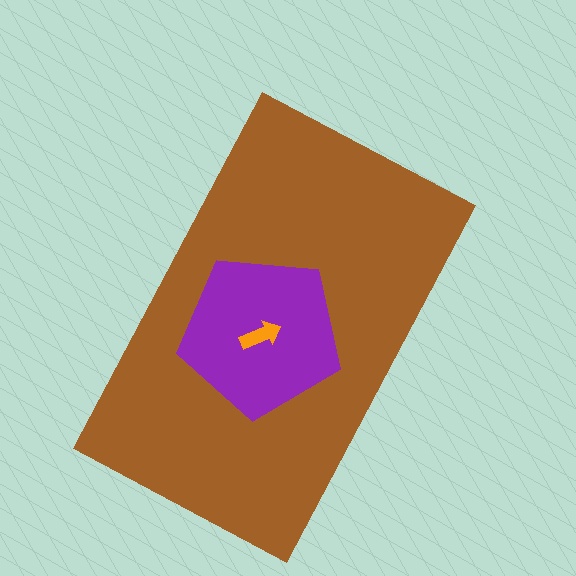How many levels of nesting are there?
3.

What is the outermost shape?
The brown rectangle.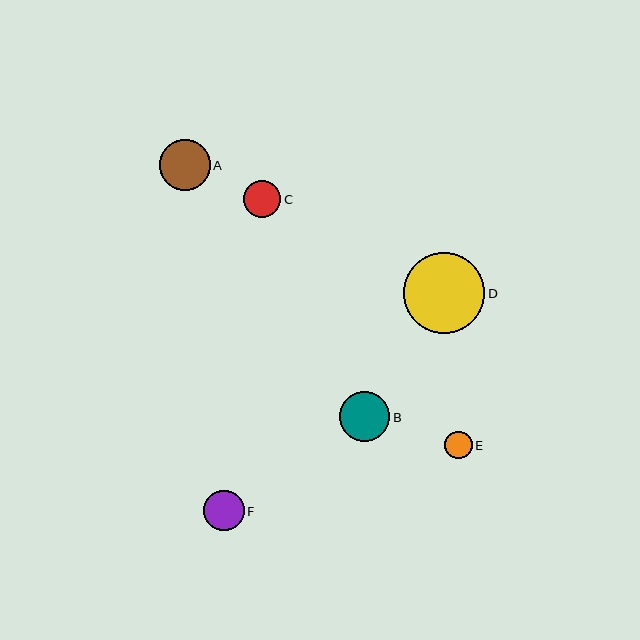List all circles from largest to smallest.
From largest to smallest: D, A, B, F, C, E.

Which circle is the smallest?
Circle E is the smallest with a size of approximately 27 pixels.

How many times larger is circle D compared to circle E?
Circle D is approximately 3.0 times the size of circle E.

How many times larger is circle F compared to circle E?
Circle F is approximately 1.5 times the size of circle E.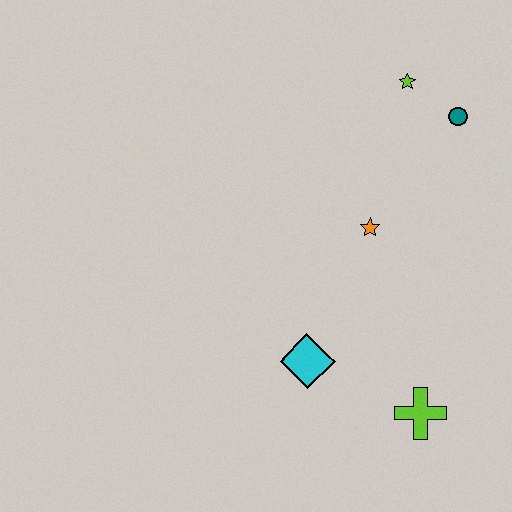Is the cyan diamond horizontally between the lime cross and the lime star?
No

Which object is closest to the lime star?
The teal circle is closest to the lime star.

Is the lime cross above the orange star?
No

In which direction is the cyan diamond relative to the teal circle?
The cyan diamond is below the teal circle.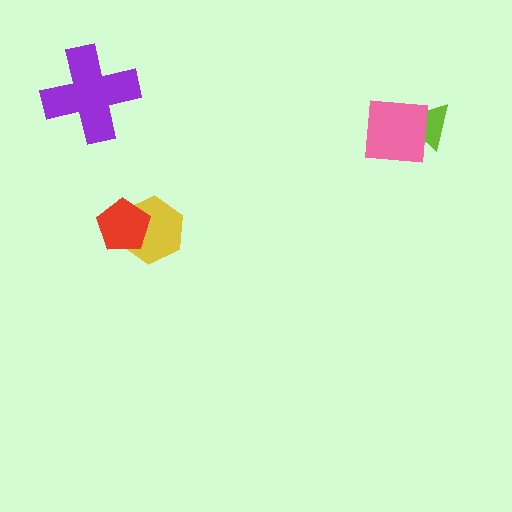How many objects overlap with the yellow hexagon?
1 object overlaps with the yellow hexagon.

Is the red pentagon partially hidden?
No, no other shape covers it.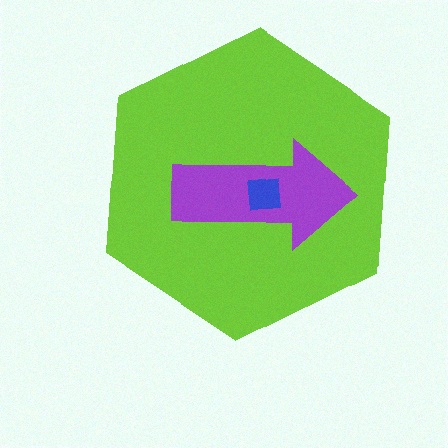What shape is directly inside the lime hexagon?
The purple arrow.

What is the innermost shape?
The blue square.